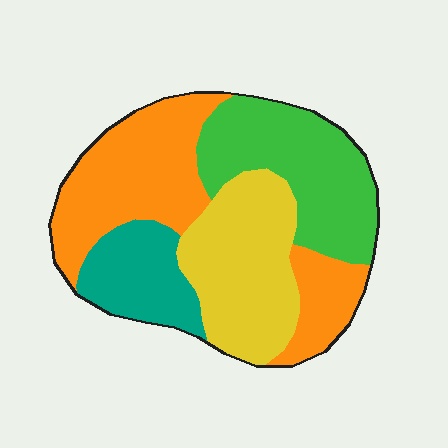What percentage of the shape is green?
Green covers around 25% of the shape.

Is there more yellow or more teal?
Yellow.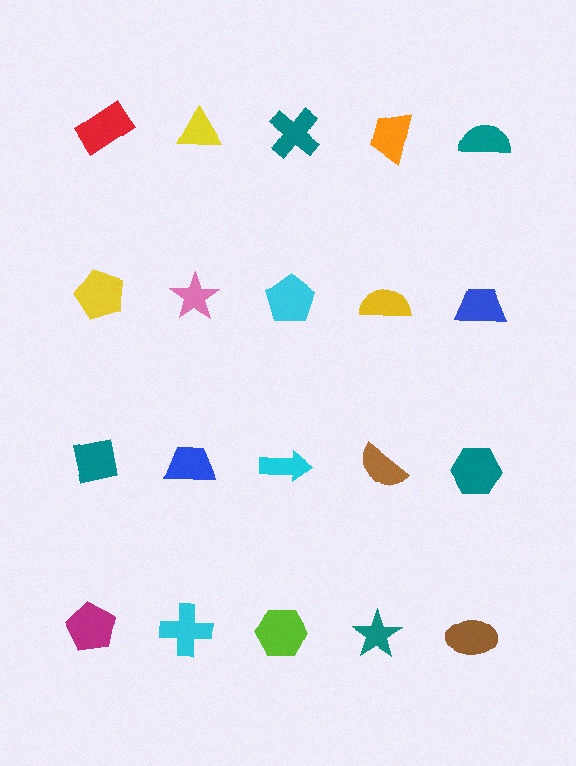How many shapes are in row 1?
5 shapes.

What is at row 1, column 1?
A red rectangle.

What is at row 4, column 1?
A magenta pentagon.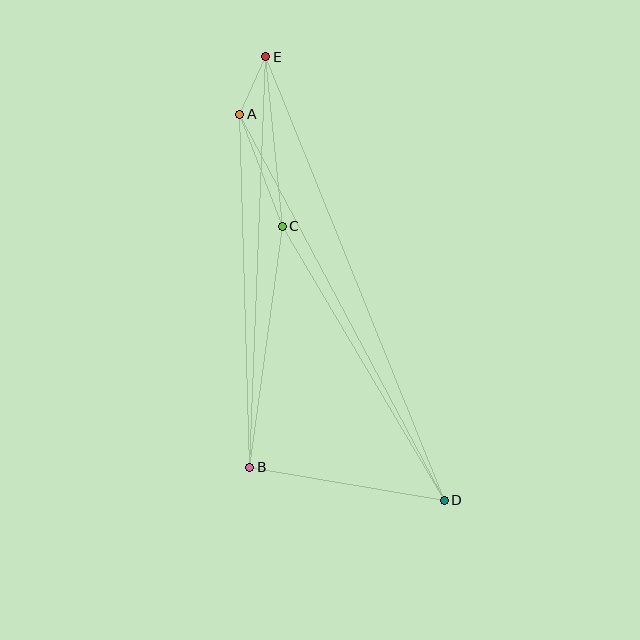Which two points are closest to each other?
Points A and E are closest to each other.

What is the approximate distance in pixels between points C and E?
The distance between C and E is approximately 170 pixels.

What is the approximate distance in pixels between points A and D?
The distance between A and D is approximately 437 pixels.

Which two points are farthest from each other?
Points D and E are farthest from each other.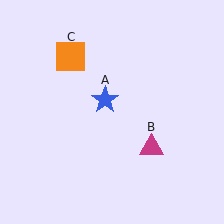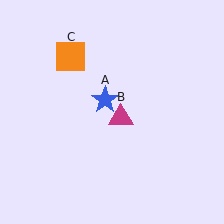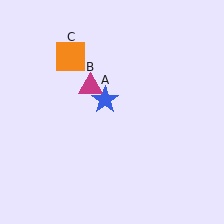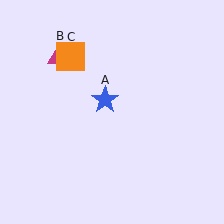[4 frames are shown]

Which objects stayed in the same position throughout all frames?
Blue star (object A) and orange square (object C) remained stationary.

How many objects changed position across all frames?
1 object changed position: magenta triangle (object B).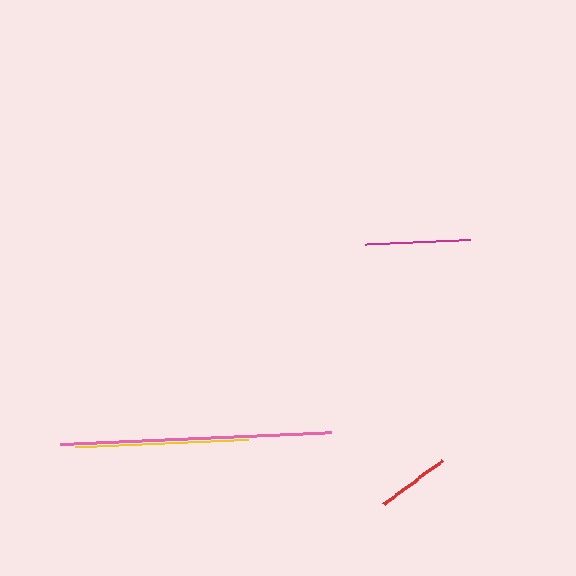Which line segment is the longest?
The pink line is the longest at approximately 272 pixels.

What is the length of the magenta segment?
The magenta segment is approximately 105 pixels long.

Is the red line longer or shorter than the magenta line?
The magenta line is longer than the red line.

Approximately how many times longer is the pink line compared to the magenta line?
The pink line is approximately 2.6 times the length of the magenta line.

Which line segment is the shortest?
The red line is the shortest at approximately 73 pixels.